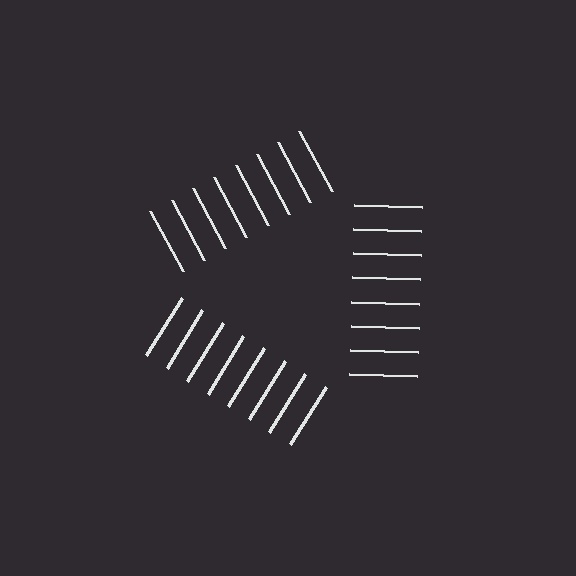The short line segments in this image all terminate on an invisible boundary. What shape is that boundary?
An illusory triangle — the line segments terminate on its edges but no continuous stroke is drawn.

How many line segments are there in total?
24 — 8 along each of the 3 edges.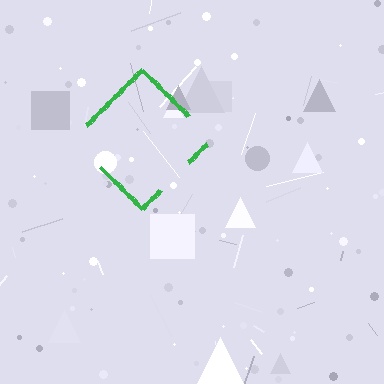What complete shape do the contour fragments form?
The contour fragments form a diamond.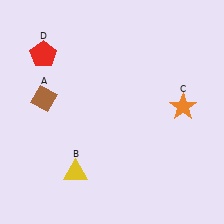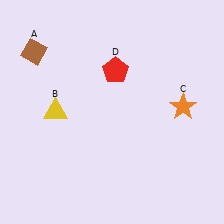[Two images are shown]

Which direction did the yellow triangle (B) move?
The yellow triangle (B) moved up.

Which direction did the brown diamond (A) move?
The brown diamond (A) moved up.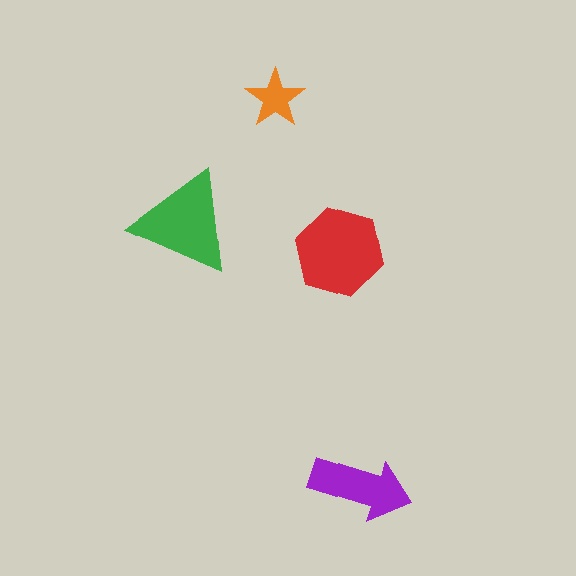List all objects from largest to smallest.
The red hexagon, the green triangle, the purple arrow, the orange star.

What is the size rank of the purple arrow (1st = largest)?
3rd.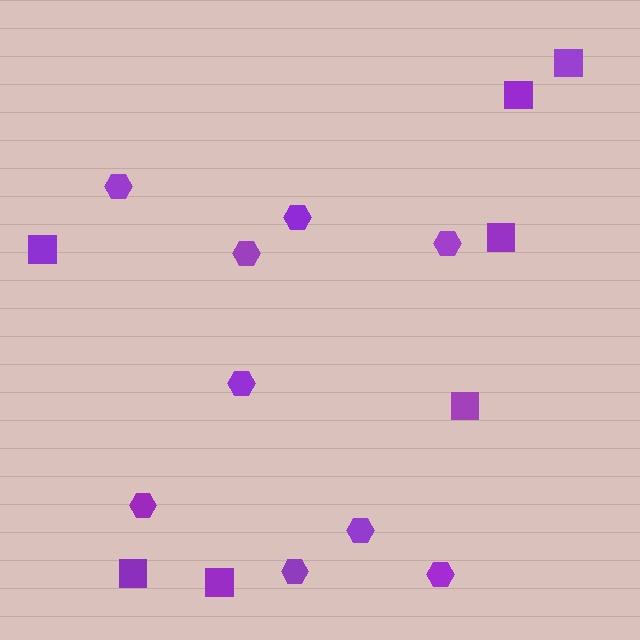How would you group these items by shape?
There are 2 groups: one group of hexagons (9) and one group of squares (7).